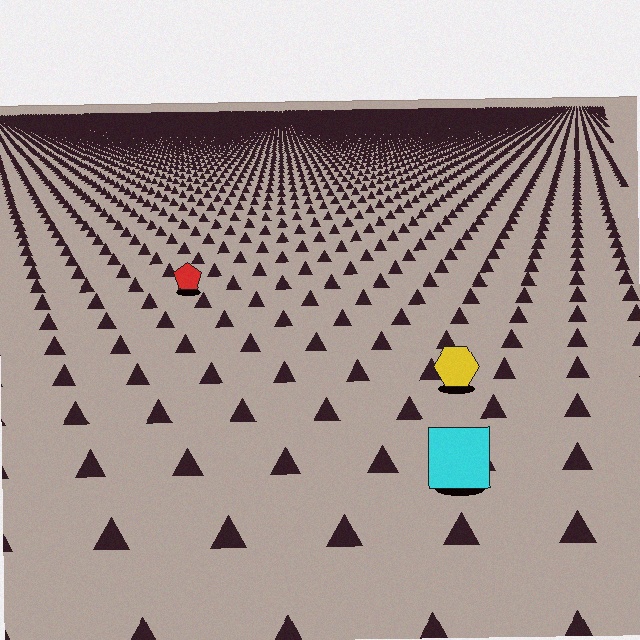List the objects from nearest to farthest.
From nearest to farthest: the cyan square, the yellow hexagon, the red pentagon.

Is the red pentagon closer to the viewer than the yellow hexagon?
No. The yellow hexagon is closer — you can tell from the texture gradient: the ground texture is coarser near it.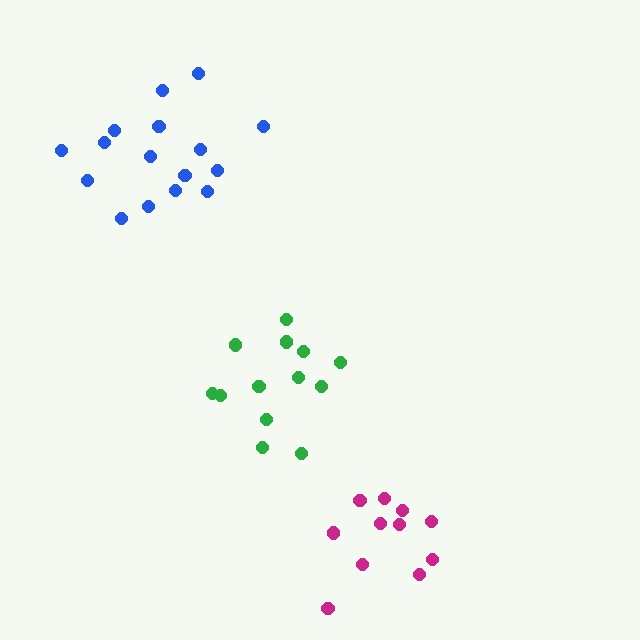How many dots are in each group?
Group 1: 13 dots, Group 2: 16 dots, Group 3: 11 dots (40 total).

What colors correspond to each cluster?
The clusters are colored: green, blue, magenta.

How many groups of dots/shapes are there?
There are 3 groups.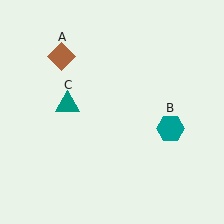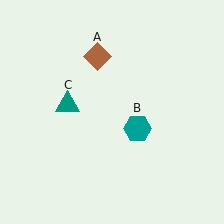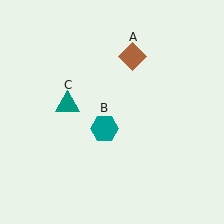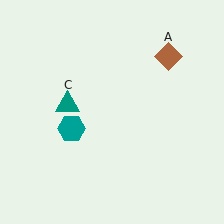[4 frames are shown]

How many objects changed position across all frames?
2 objects changed position: brown diamond (object A), teal hexagon (object B).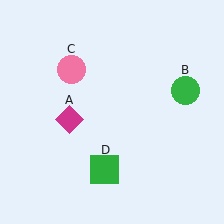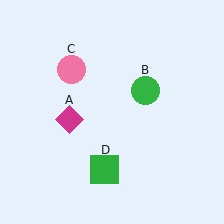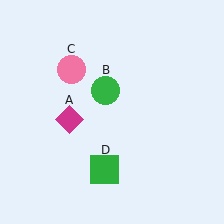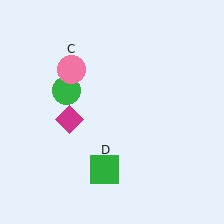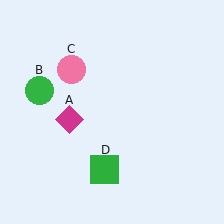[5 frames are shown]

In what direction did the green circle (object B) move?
The green circle (object B) moved left.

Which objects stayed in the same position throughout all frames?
Magenta diamond (object A) and pink circle (object C) and green square (object D) remained stationary.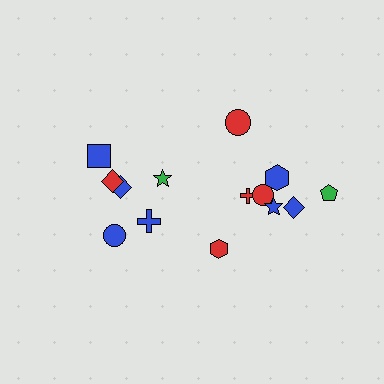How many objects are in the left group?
There are 6 objects.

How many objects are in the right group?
There are 8 objects.